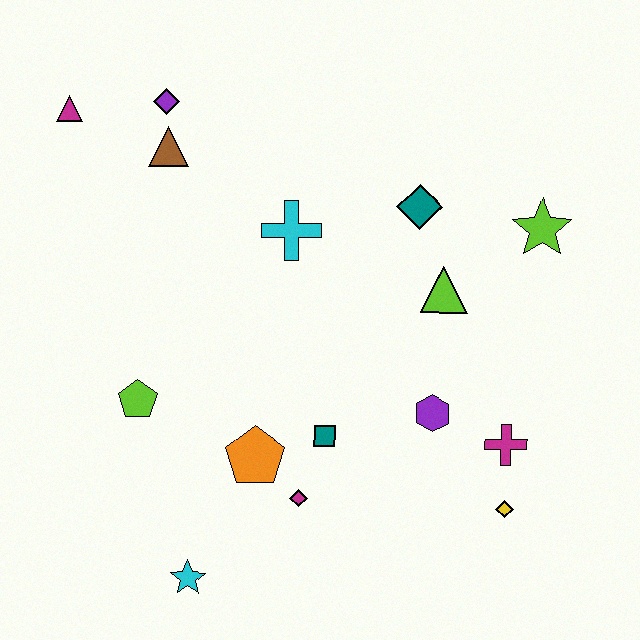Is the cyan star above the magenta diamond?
No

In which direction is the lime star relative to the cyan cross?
The lime star is to the right of the cyan cross.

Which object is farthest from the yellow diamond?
The magenta triangle is farthest from the yellow diamond.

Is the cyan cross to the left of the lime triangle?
Yes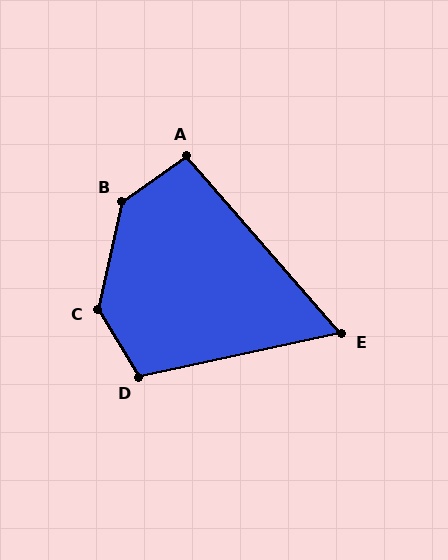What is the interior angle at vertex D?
Approximately 109 degrees (obtuse).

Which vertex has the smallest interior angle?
E, at approximately 61 degrees.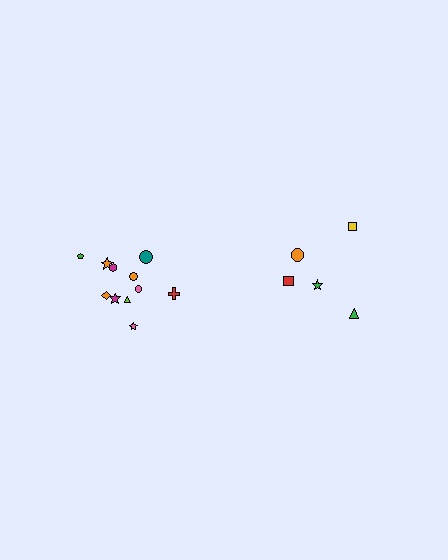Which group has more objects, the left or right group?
The left group.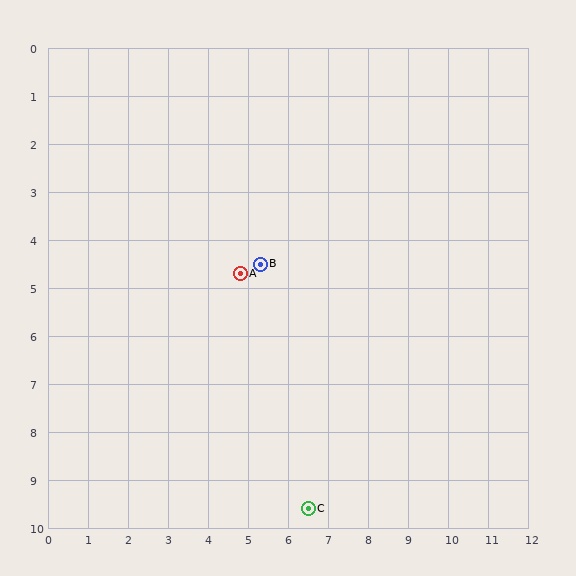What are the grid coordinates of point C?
Point C is at approximately (6.5, 9.6).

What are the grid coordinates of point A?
Point A is at approximately (4.8, 4.7).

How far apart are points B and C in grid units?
Points B and C are about 5.2 grid units apart.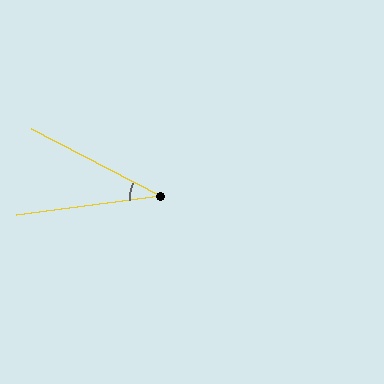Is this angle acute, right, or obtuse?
It is acute.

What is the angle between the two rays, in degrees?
Approximately 35 degrees.